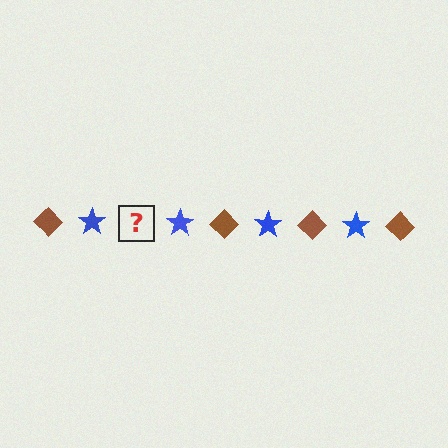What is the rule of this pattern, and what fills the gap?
The rule is that the pattern alternates between brown diamond and blue star. The gap should be filled with a brown diamond.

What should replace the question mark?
The question mark should be replaced with a brown diamond.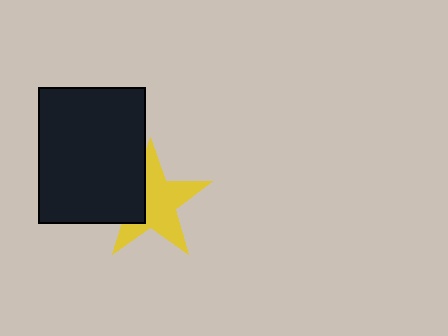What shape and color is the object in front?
The object in front is a black rectangle.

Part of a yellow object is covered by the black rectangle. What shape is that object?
It is a star.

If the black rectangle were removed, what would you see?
You would see the complete yellow star.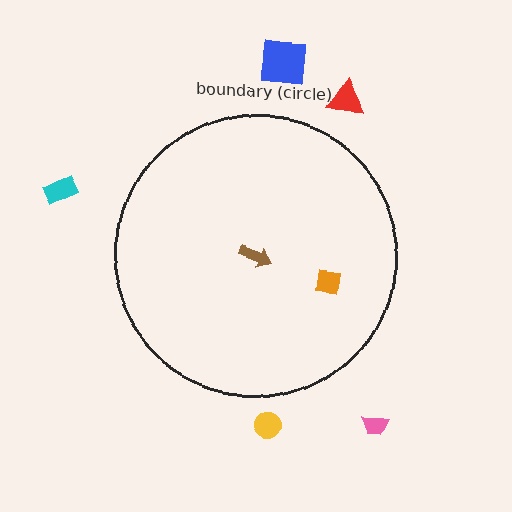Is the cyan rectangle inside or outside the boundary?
Outside.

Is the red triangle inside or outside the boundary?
Outside.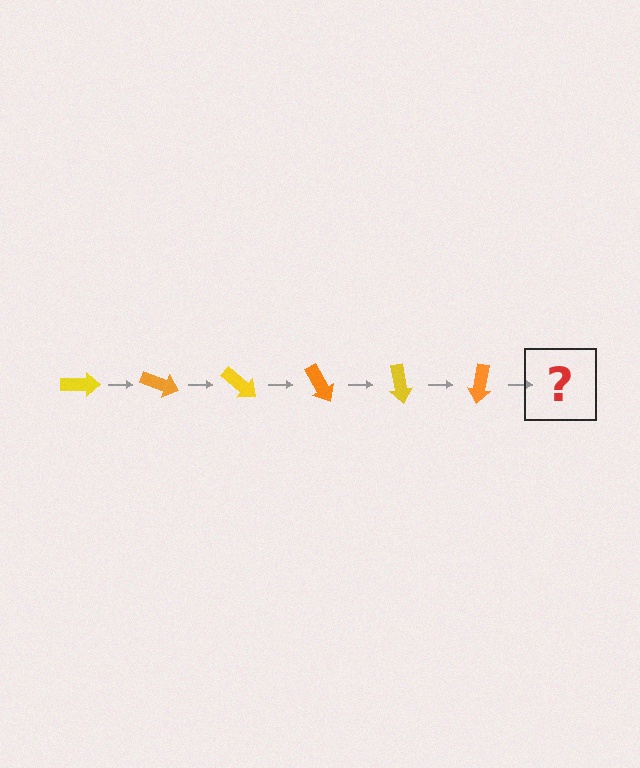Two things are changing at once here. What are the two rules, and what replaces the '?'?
The two rules are that it rotates 20 degrees each step and the color cycles through yellow and orange. The '?' should be a yellow arrow, rotated 120 degrees from the start.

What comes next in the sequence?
The next element should be a yellow arrow, rotated 120 degrees from the start.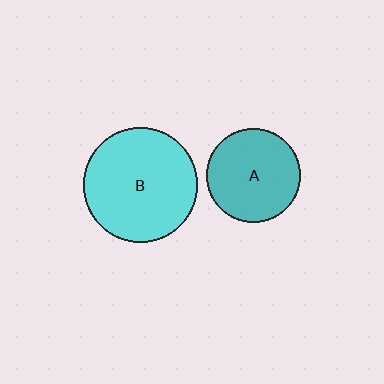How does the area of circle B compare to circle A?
Approximately 1.5 times.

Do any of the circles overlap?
No, none of the circles overlap.